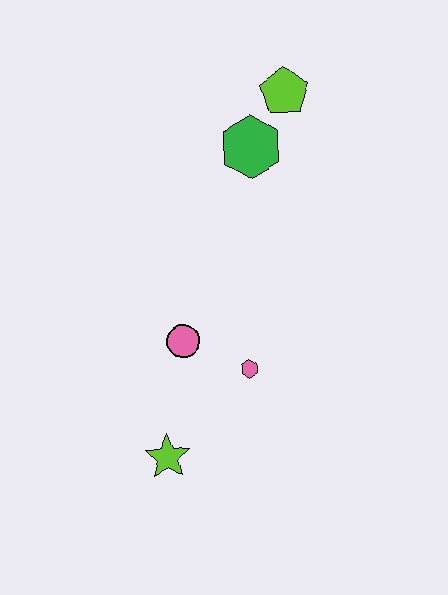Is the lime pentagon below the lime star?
No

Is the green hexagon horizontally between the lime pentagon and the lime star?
Yes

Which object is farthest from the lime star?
The lime pentagon is farthest from the lime star.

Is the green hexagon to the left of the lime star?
No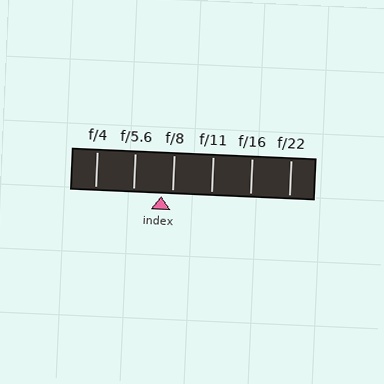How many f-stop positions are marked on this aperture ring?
There are 6 f-stop positions marked.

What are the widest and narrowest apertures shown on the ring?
The widest aperture shown is f/4 and the narrowest is f/22.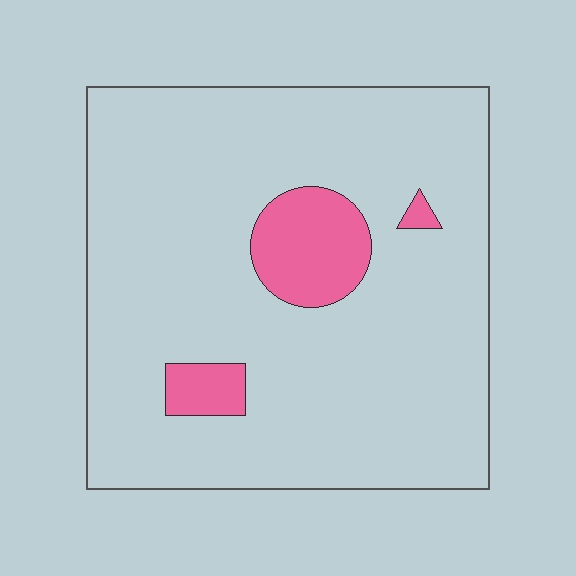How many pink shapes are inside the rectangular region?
3.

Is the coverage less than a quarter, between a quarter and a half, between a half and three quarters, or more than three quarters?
Less than a quarter.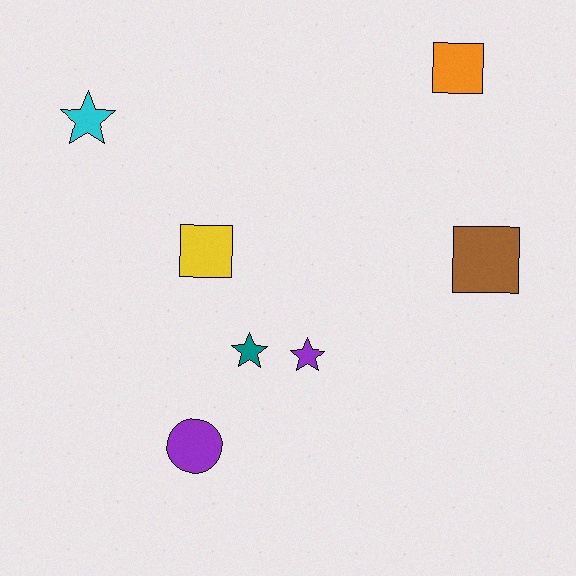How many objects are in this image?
There are 7 objects.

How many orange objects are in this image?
There is 1 orange object.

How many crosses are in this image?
There are no crosses.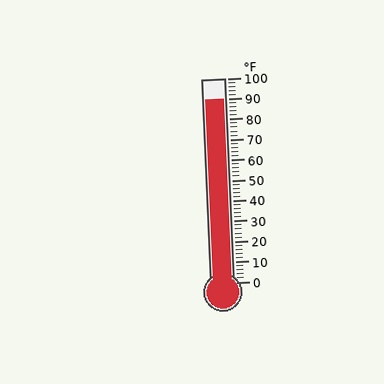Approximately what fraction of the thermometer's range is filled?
The thermometer is filled to approximately 90% of its range.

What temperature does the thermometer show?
The thermometer shows approximately 90°F.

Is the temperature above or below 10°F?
The temperature is above 10°F.